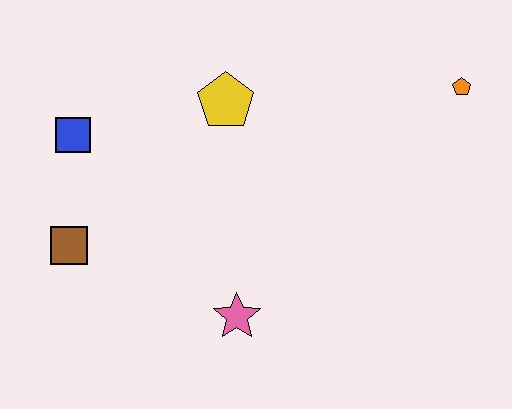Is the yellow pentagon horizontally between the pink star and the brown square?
Yes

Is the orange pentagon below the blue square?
No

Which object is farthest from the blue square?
The orange pentagon is farthest from the blue square.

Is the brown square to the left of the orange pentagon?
Yes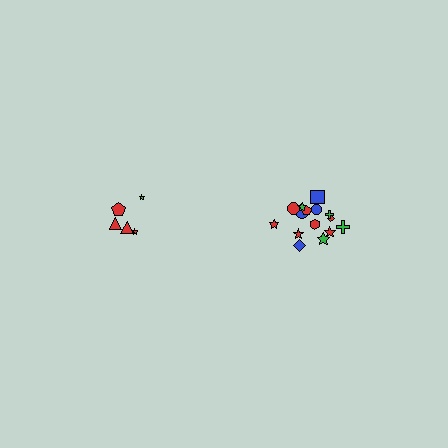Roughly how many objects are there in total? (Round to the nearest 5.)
Roughly 20 objects in total.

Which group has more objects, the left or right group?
The right group.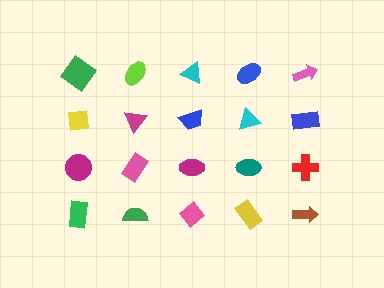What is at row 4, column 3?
A pink diamond.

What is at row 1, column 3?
A cyan triangle.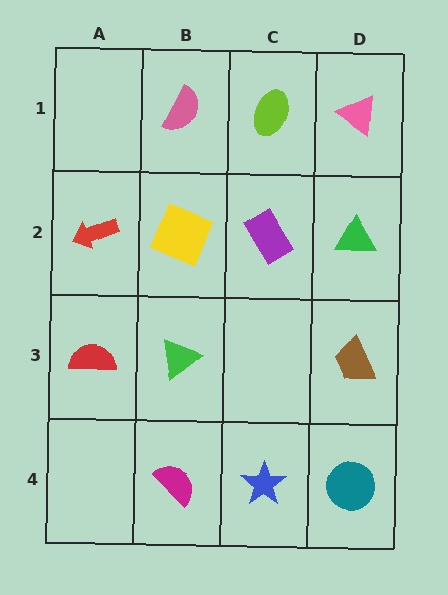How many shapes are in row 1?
3 shapes.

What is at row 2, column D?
A green triangle.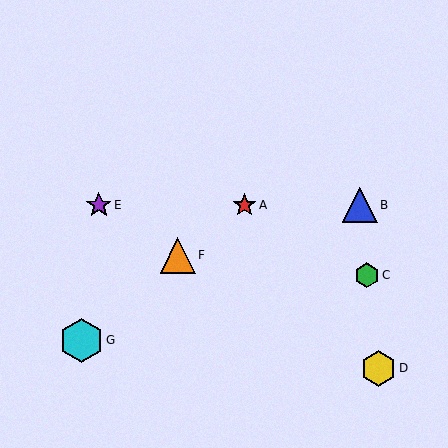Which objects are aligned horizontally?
Objects A, B, E are aligned horizontally.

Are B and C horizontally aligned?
No, B is at y≈205 and C is at y≈275.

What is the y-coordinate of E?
Object E is at y≈205.